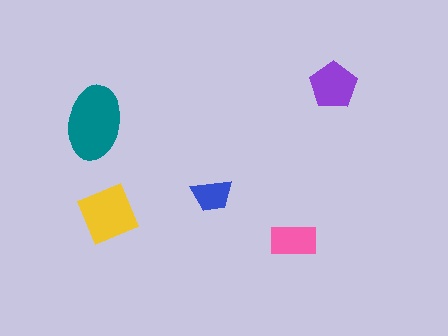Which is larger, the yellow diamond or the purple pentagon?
The yellow diamond.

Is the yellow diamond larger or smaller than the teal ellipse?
Smaller.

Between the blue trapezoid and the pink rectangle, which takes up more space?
The pink rectangle.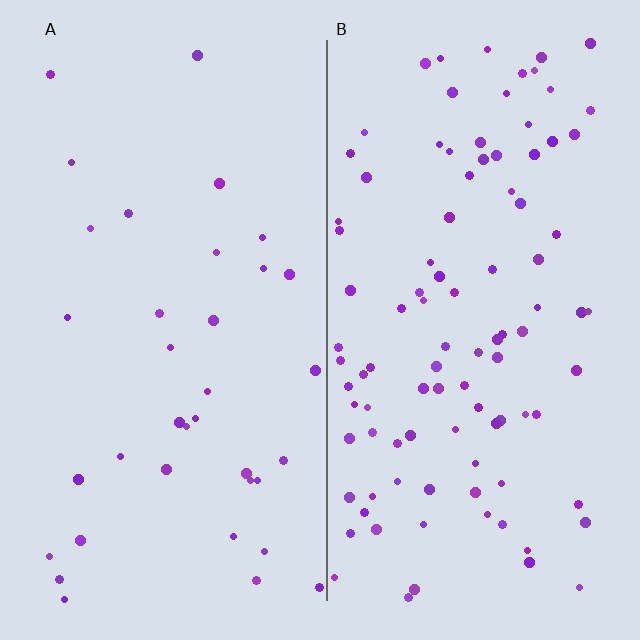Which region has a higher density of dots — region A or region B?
B (the right).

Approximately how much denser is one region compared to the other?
Approximately 2.8× — region B over region A.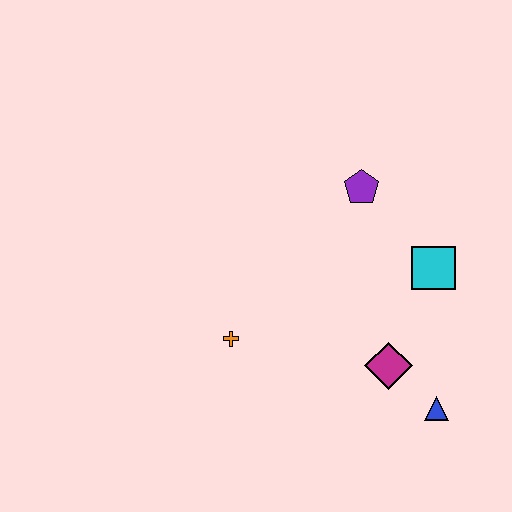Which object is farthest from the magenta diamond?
The purple pentagon is farthest from the magenta diamond.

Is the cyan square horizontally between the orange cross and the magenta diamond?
No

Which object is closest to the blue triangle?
The magenta diamond is closest to the blue triangle.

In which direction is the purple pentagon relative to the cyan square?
The purple pentagon is above the cyan square.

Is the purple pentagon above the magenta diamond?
Yes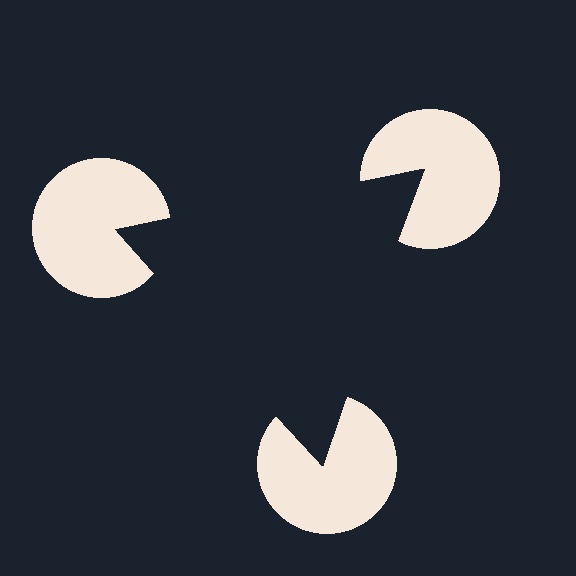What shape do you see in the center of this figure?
An illusory triangle — its edges are inferred from the aligned wedge cuts in the pac-man discs, not physically drawn.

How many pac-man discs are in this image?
There are 3 — one at each vertex of the illusory triangle.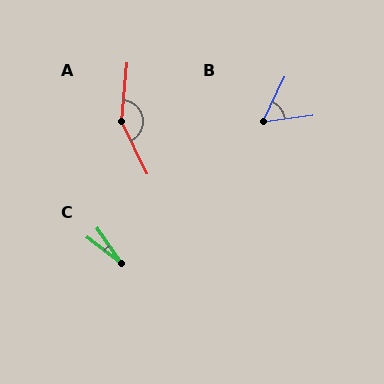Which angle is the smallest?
C, at approximately 18 degrees.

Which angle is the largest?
A, at approximately 149 degrees.